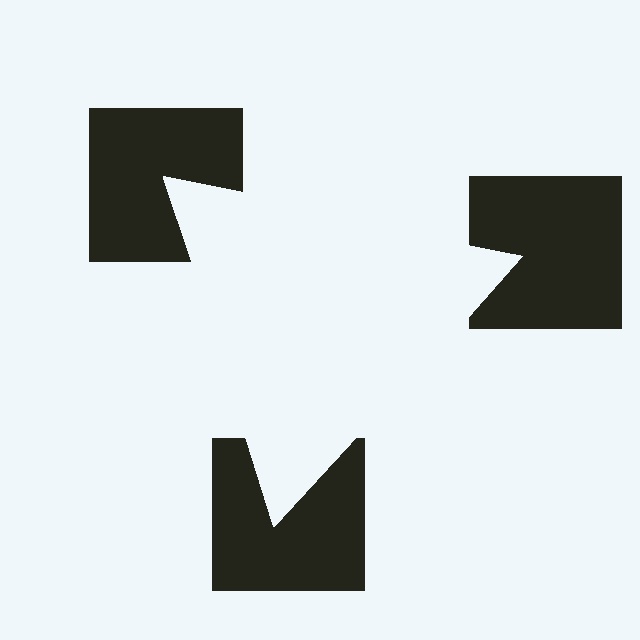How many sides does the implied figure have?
3 sides.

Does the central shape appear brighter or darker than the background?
It typically appears slightly brighter than the background, even though no actual brightness change is drawn.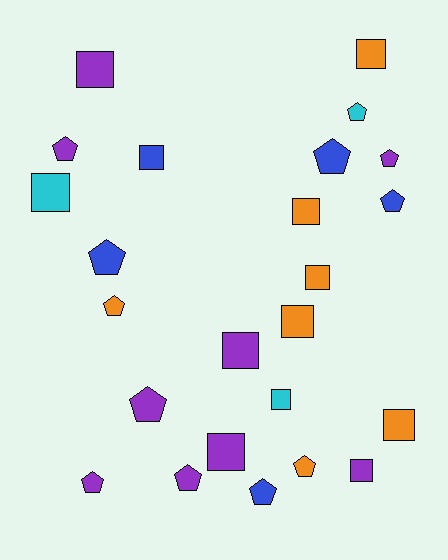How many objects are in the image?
There are 24 objects.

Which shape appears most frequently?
Pentagon, with 12 objects.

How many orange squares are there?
There are 5 orange squares.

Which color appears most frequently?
Purple, with 9 objects.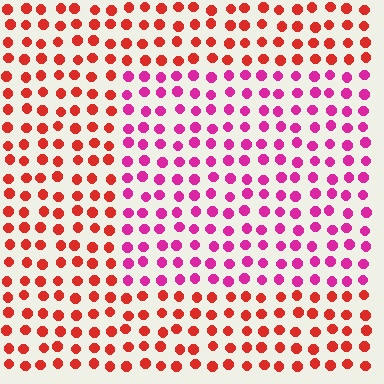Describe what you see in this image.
The image is filled with small red elements in a uniform arrangement. A rectangle-shaped region is visible where the elements are tinted to a slightly different hue, forming a subtle color boundary.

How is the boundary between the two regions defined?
The boundary is defined purely by a slight shift in hue (about 43 degrees). Spacing, size, and orientation are identical on both sides.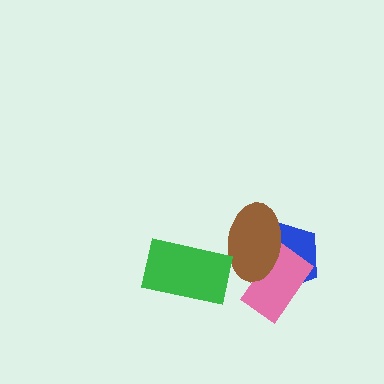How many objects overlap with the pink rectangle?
2 objects overlap with the pink rectangle.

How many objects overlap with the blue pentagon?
2 objects overlap with the blue pentagon.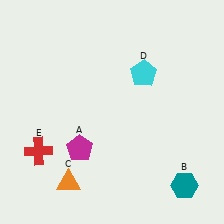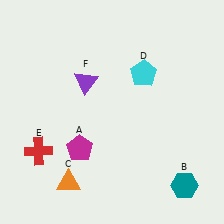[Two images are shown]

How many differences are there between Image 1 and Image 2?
There is 1 difference between the two images.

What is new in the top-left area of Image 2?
A purple triangle (F) was added in the top-left area of Image 2.